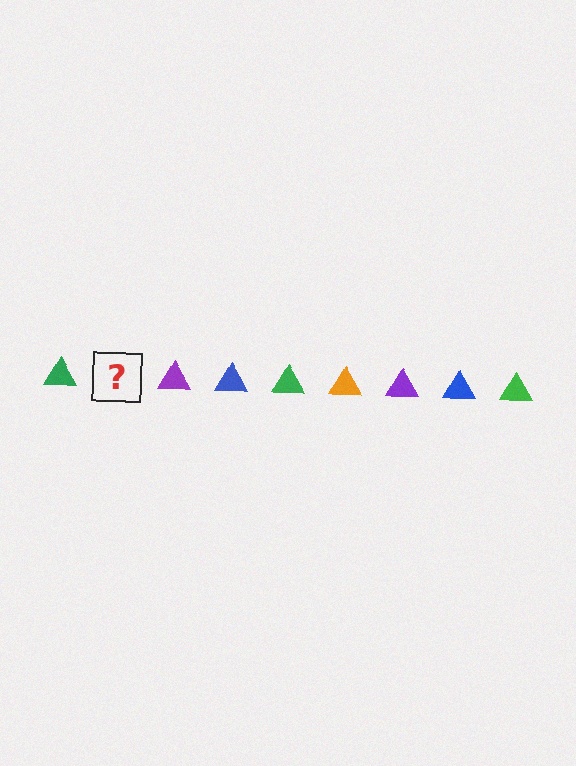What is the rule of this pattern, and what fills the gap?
The rule is that the pattern cycles through green, orange, purple, blue triangles. The gap should be filled with an orange triangle.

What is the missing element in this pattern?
The missing element is an orange triangle.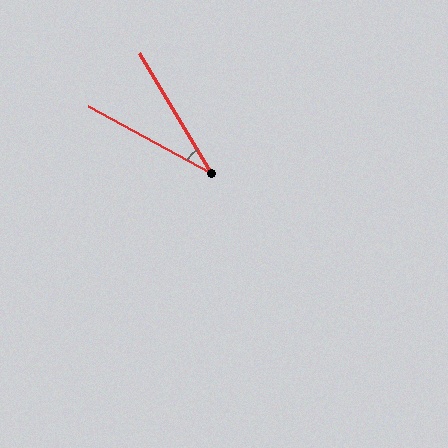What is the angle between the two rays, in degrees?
Approximately 30 degrees.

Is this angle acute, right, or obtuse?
It is acute.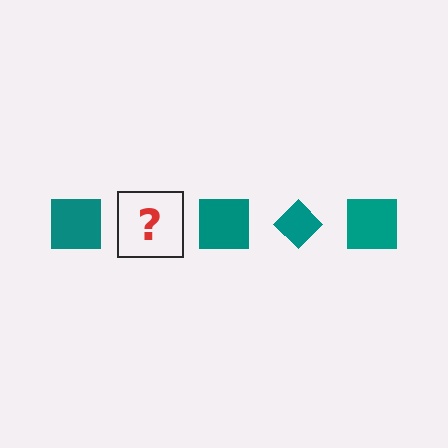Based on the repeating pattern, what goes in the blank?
The blank should be a teal diamond.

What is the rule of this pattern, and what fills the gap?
The rule is that the pattern cycles through square, diamond shapes in teal. The gap should be filled with a teal diamond.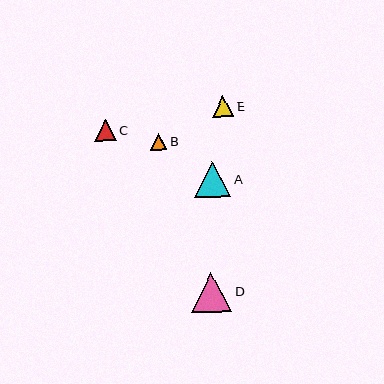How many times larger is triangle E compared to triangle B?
Triangle E is approximately 1.3 times the size of triangle B.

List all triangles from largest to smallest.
From largest to smallest: D, A, C, E, B.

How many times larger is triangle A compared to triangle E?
Triangle A is approximately 1.7 times the size of triangle E.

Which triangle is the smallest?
Triangle B is the smallest with a size of approximately 17 pixels.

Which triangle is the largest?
Triangle D is the largest with a size of approximately 40 pixels.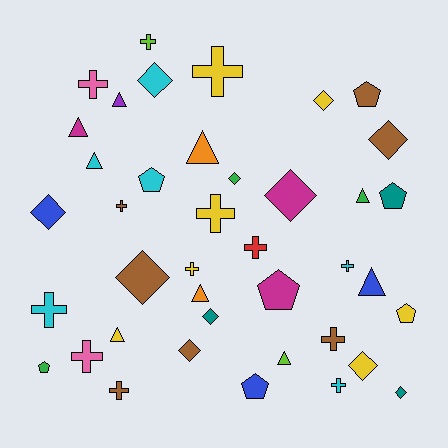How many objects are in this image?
There are 40 objects.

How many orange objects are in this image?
There are 2 orange objects.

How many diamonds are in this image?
There are 11 diamonds.